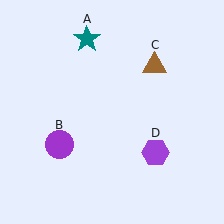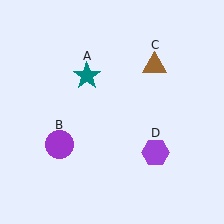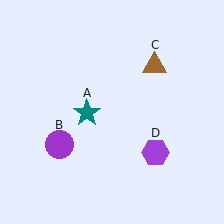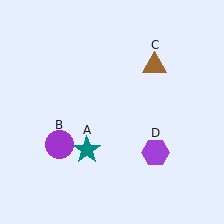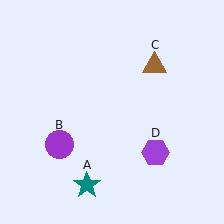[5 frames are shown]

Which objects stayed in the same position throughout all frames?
Purple circle (object B) and brown triangle (object C) and purple hexagon (object D) remained stationary.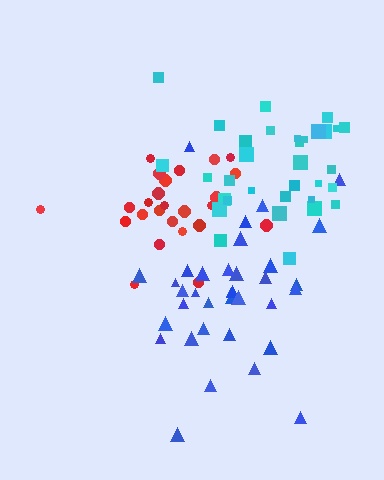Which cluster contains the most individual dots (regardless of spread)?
Blue (35).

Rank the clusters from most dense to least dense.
cyan, red, blue.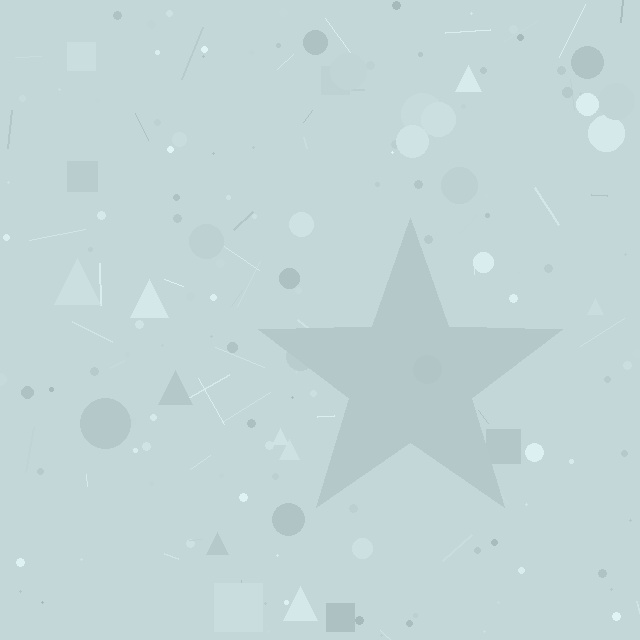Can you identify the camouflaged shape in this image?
The camouflaged shape is a star.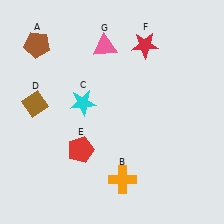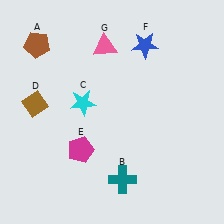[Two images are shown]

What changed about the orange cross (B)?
In Image 1, B is orange. In Image 2, it changed to teal.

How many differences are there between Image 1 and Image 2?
There are 3 differences between the two images.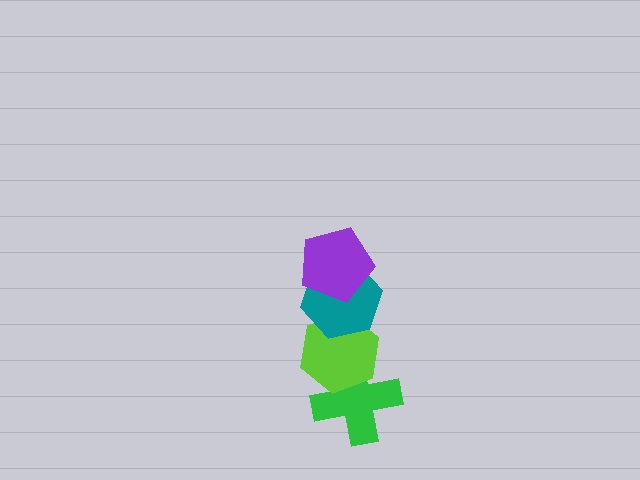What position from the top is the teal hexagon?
The teal hexagon is 2nd from the top.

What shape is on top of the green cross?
The lime hexagon is on top of the green cross.